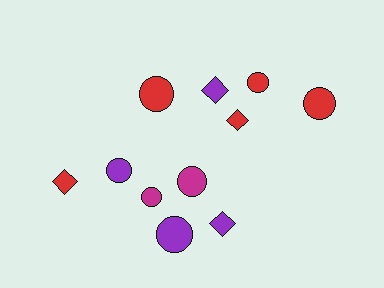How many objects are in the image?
There are 11 objects.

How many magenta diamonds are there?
There are no magenta diamonds.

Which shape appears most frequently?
Circle, with 7 objects.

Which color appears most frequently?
Red, with 5 objects.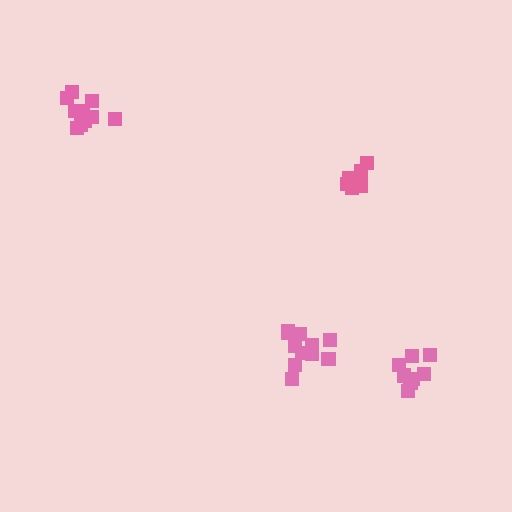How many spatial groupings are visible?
There are 4 spatial groupings.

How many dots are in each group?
Group 1: 8 dots, Group 2: 10 dots, Group 3: 11 dots, Group 4: 6 dots (35 total).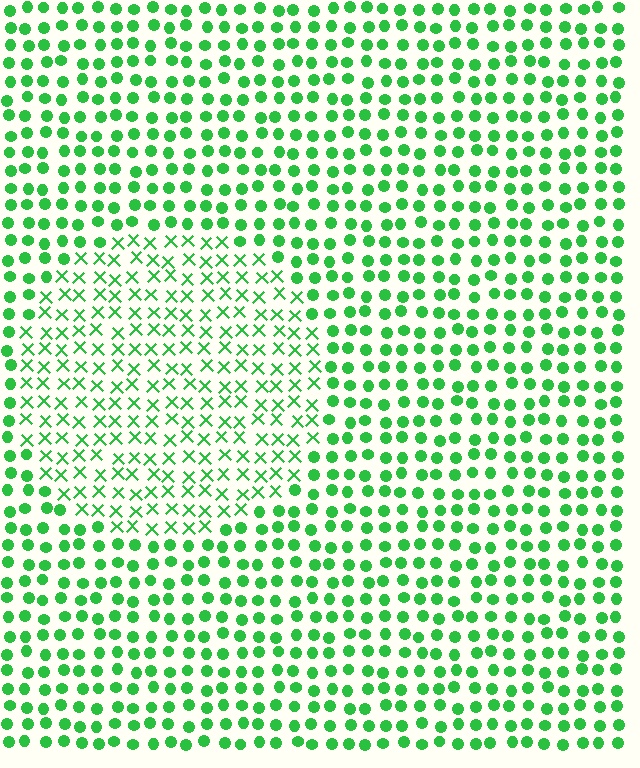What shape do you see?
I see a circle.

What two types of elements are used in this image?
The image uses X marks inside the circle region and circles outside it.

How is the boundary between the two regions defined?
The boundary is defined by a change in element shape: X marks inside vs. circles outside. All elements share the same color and spacing.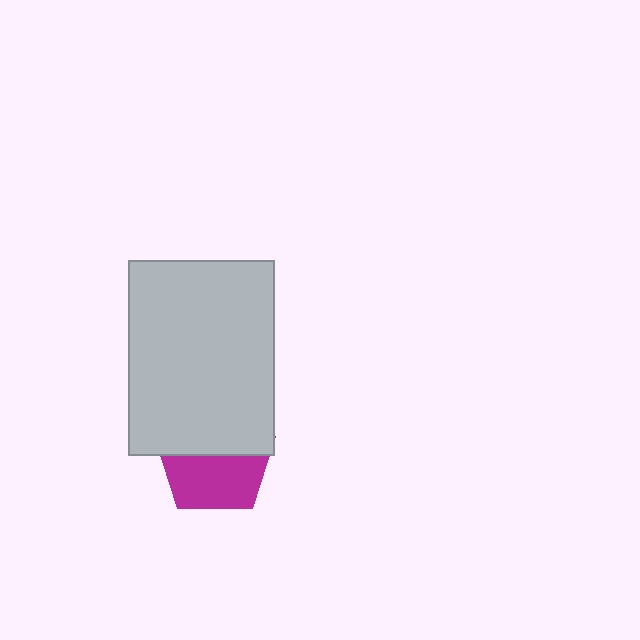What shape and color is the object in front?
The object in front is a light gray rectangle.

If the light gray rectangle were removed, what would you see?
You would see the complete magenta pentagon.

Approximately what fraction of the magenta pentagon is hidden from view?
Roughly 50% of the magenta pentagon is hidden behind the light gray rectangle.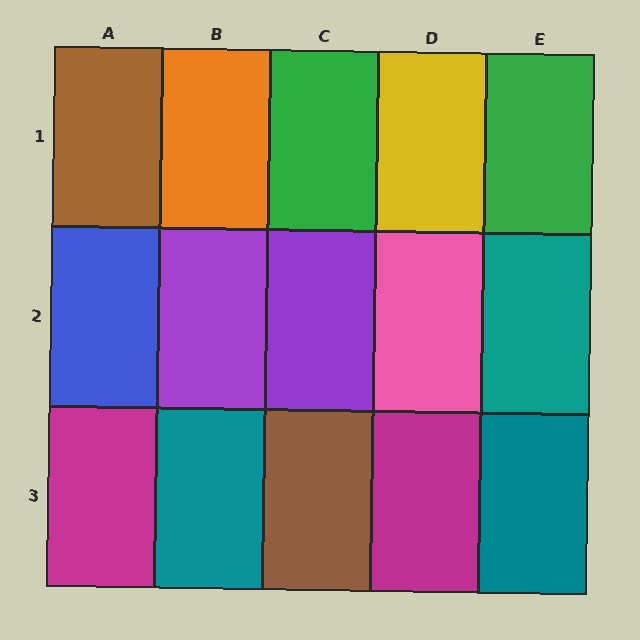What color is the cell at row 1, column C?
Green.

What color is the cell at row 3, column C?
Brown.